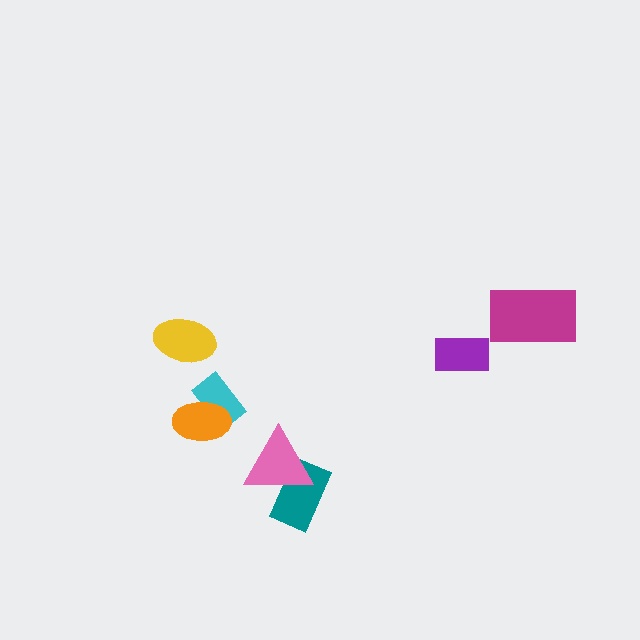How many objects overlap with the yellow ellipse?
0 objects overlap with the yellow ellipse.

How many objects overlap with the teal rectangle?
1 object overlaps with the teal rectangle.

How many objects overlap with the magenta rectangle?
0 objects overlap with the magenta rectangle.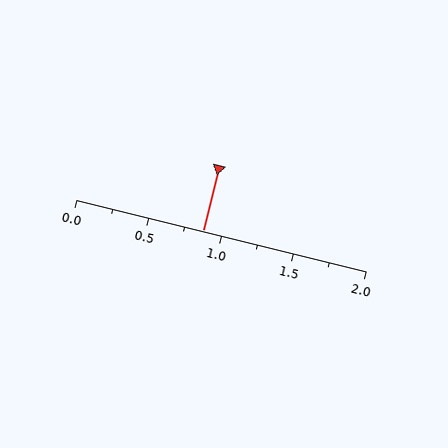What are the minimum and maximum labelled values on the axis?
The axis runs from 0.0 to 2.0.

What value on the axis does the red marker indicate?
The marker indicates approximately 0.88.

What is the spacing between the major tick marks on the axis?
The major ticks are spaced 0.5 apart.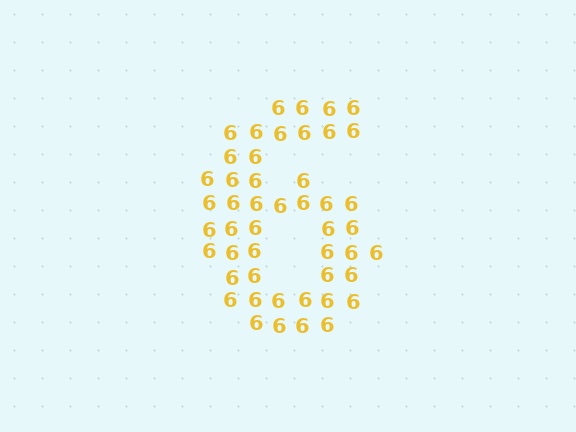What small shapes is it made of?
It is made of small digit 6's.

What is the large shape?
The large shape is the digit 6.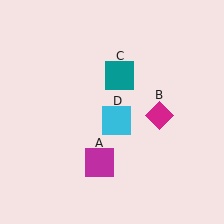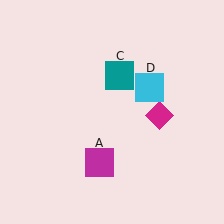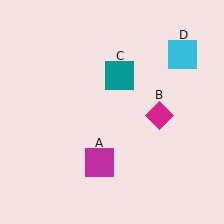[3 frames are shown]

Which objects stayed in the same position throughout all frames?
Magenta square (object A) and magenta diamond (object B) and teal square (object C) remained stationary.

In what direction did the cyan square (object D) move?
The cyan square (object D) moved up and to the right.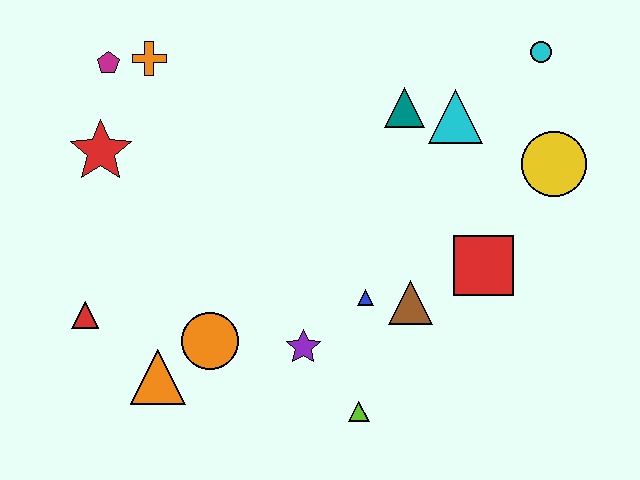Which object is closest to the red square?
The brown triangle is closest to the red square.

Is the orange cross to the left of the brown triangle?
Yes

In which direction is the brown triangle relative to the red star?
The brown triangle is to the right of the red star.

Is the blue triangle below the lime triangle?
No